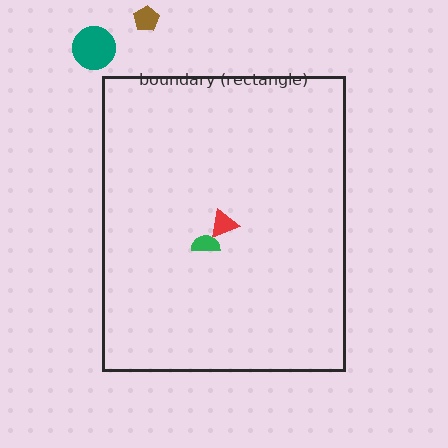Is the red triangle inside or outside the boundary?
Inside.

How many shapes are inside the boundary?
2 inside, 2 outside.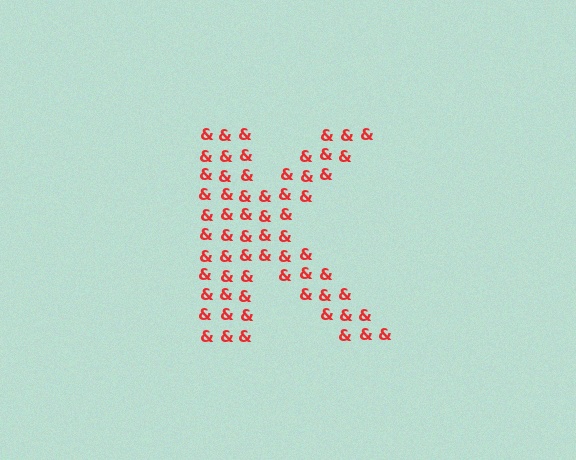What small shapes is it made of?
It is made of small ampersands.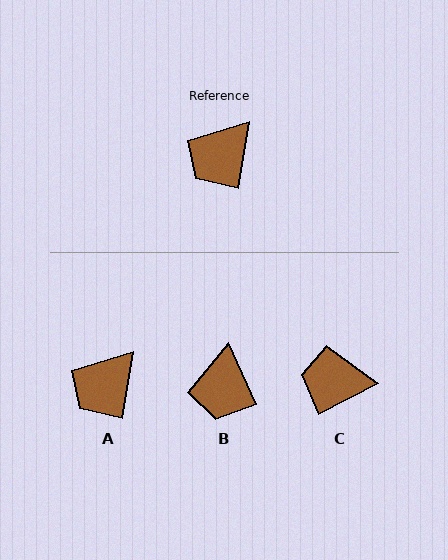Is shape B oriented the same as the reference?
No, it is off by about 34 degrees.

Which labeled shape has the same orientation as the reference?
A.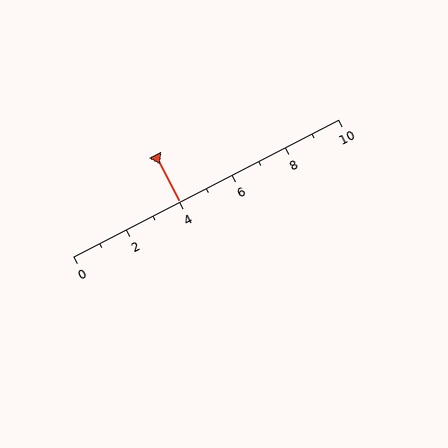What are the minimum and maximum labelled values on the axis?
The axis runs from 0 to 10.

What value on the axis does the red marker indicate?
The marker indicates approximately 4.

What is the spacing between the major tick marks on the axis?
The major ticks are spaced 2 apart.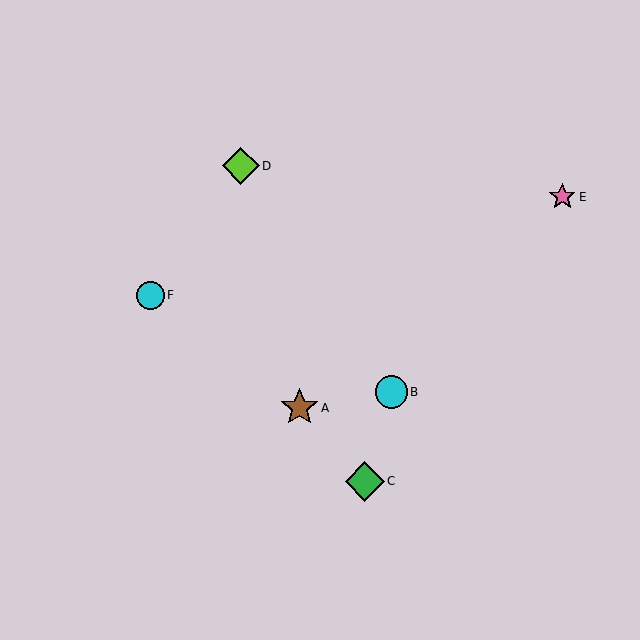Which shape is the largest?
The green diamond (labeled C) is the largest.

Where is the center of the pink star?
The center of the pink star is at (562, 197).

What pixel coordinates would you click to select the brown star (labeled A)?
Click at (300, 408) to select the brown star A.